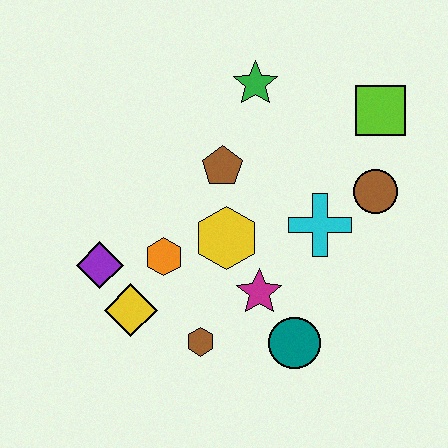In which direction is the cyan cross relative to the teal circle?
The cyan cross is above the teal circle.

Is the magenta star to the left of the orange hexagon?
No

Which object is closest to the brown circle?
The cyan cross is closest to the brown circle.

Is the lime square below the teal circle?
No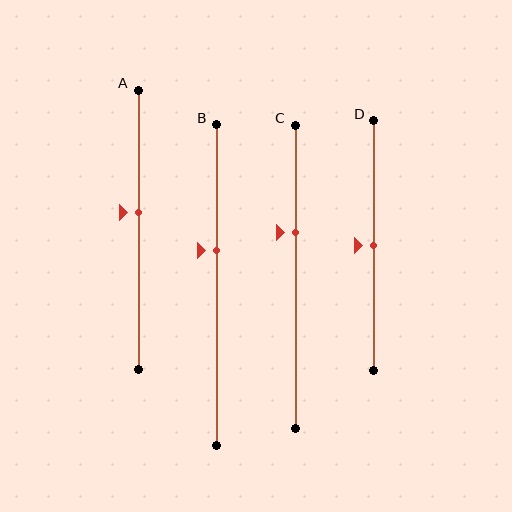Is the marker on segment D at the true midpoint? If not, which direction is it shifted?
Yes, the marker on segment D is at the true midpoint.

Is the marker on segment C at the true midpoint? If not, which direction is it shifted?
No, the marker on segment C is shifted upward by about 15% of the segment length.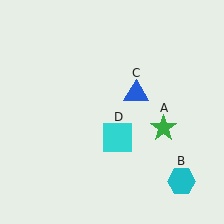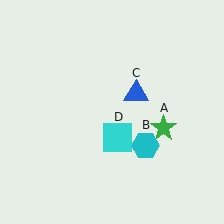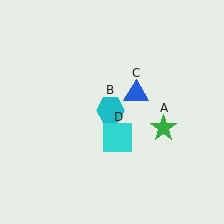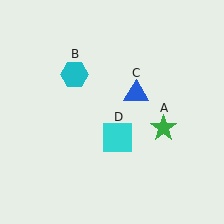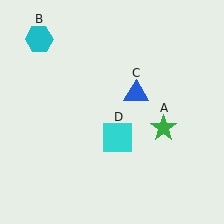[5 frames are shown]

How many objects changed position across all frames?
1 object changed position: cyan hexagon (object B).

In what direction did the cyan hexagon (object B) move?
The cyan hexagon (object B) moved up and to the left.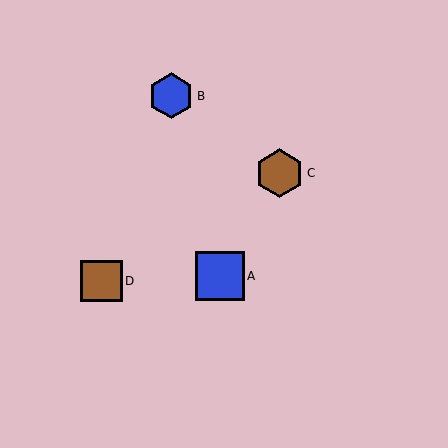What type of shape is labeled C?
Shape C is a brown hexagon.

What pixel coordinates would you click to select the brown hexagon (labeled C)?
Click at (279, 173) to select the brown hexagon C.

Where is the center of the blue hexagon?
The center of the blue hexagon is at (171, 96).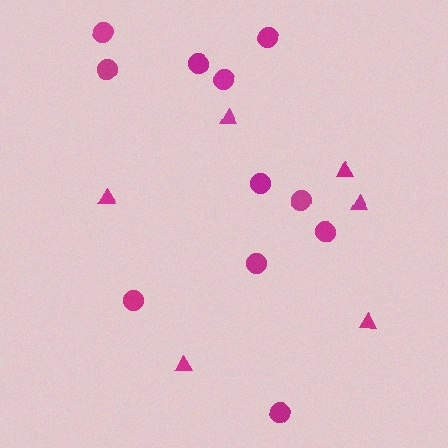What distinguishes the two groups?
There are 2 groups: one group of triangles (6) and one group of circles (11).